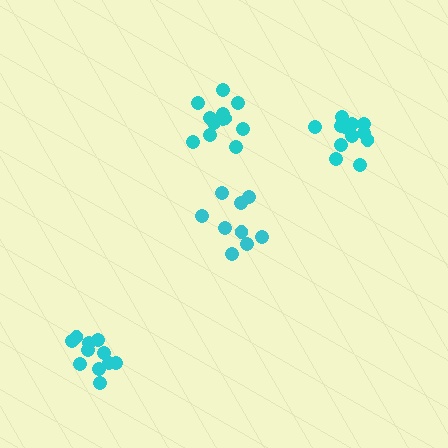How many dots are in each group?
Group 1: 9 dots, Group 2: 12 dots, Group 3: 11 dots, Group 4: 12 dots (44 total).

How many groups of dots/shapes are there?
There are 4 groups.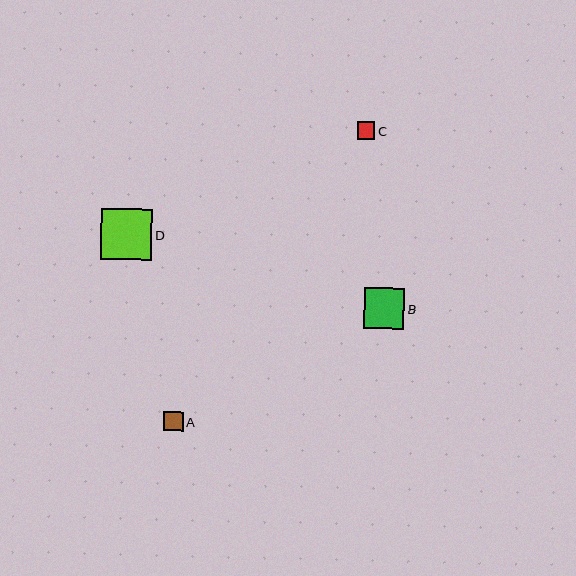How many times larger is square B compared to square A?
Square B is approximately 2.0 times the size of square A.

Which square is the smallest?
Square C is the smallest with a size of approximately 17 pixels.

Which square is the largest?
Square D is the largest with a size of approximately 51 pixels.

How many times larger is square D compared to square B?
Square D is approximately 1.3 times the size of square B.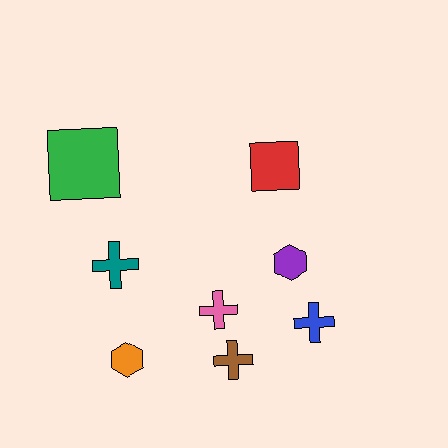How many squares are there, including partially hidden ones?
There are 2 squares.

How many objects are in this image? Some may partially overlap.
There are 8 objects.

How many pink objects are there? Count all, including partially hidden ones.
There is 1 pink object.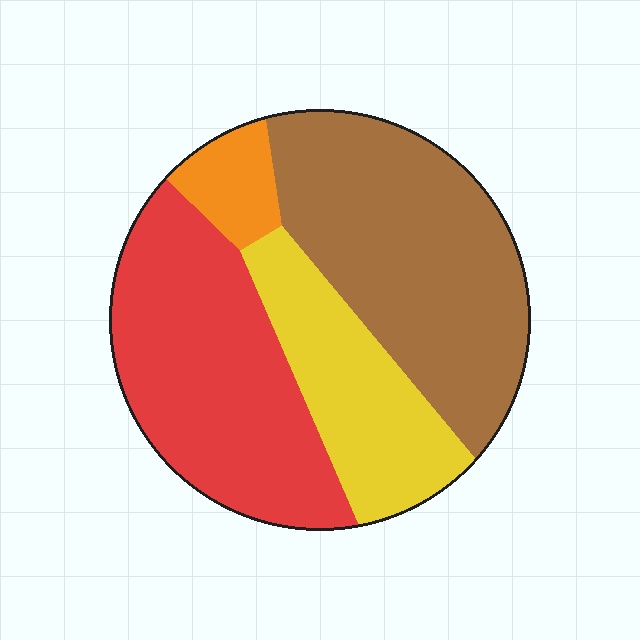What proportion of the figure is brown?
Brown takes up about three eighths (3/8) of the figure.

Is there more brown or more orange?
Brown.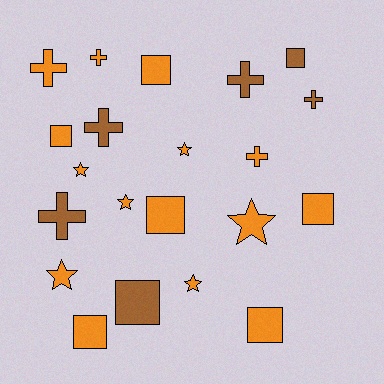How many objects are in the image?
There are 21 objects.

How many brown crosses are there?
There are 4 brown crosses.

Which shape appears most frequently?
Square, with 8 objects.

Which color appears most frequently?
Orange, with 15 objects.